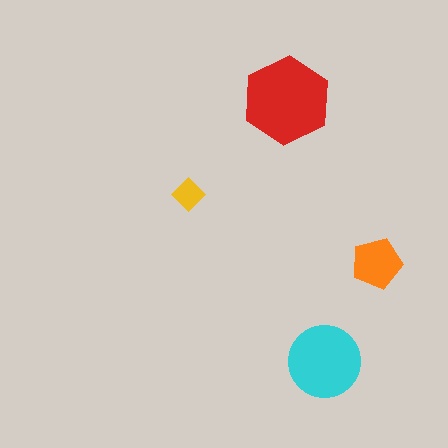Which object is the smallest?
The yellow diamond.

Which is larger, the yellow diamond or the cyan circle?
The cyan circle.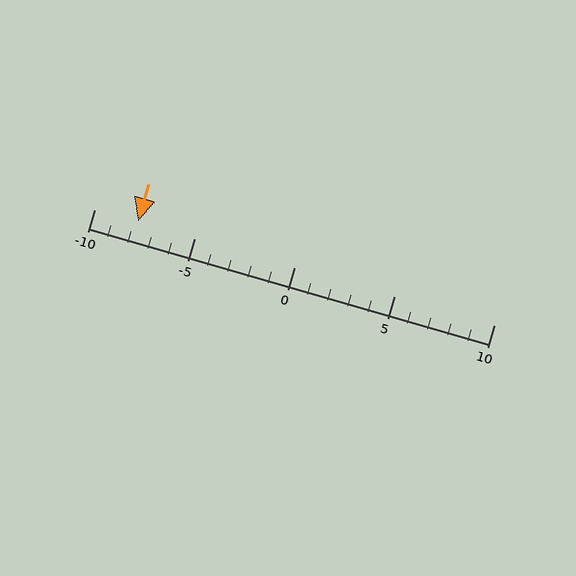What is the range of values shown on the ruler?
The ruler shows values from -10 to 10.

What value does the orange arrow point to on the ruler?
The orange arrow points to approximately -8.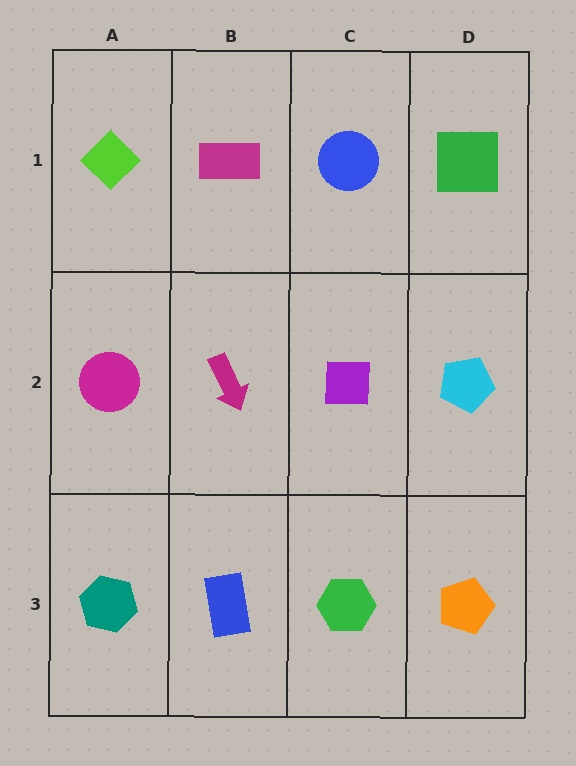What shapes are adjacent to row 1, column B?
A magenta arrow (row 2, column B), a lime diamond (row 1, column A), a blue circle (row 1, column C).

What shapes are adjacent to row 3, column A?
A magenta circle (row 2, column A), a blue rectangle (row 3, column B).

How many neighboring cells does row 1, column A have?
2.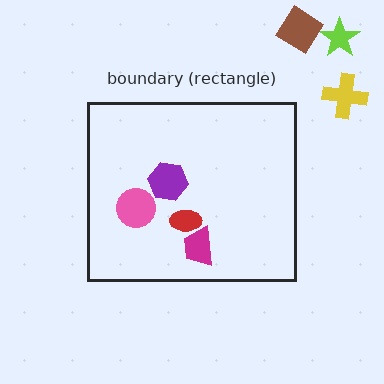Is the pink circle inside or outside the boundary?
Inside.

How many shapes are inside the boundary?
4 inside, 3 outside.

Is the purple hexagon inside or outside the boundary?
Inside.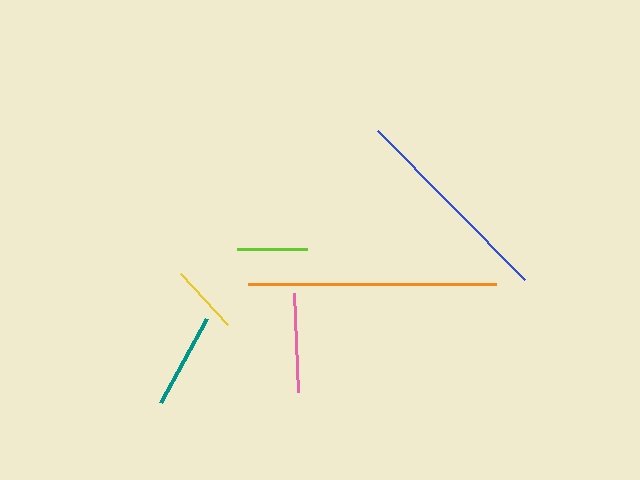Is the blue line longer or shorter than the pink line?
The blue line is longer than the pink line.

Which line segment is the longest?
The orange line is the longest at approximately 248 pixels.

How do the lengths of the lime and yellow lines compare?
The lime and yellow lines are approximately the same length.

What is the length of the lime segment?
The lime segment is approximately 70 pixels long.